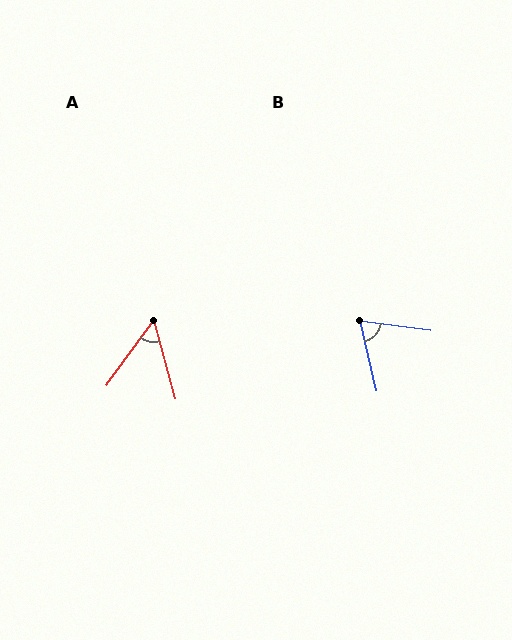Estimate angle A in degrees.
Approximately 51 degrees.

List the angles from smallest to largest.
A (51°), B (69°).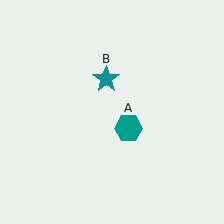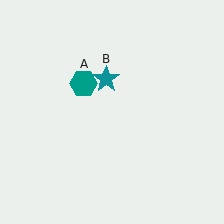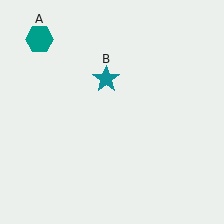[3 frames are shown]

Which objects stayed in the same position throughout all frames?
Teal star (object B) remained stationary.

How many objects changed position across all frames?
1 object changed position: teal hexagon (object A).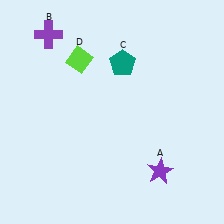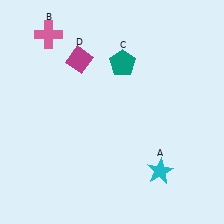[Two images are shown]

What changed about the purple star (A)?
In Image 1, A is purple. In Image 2, it changed to cyan.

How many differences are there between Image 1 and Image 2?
There are 3 differences between the two images.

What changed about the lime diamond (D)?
In Image 1, D is lime. In Image 2, it changed to magenta.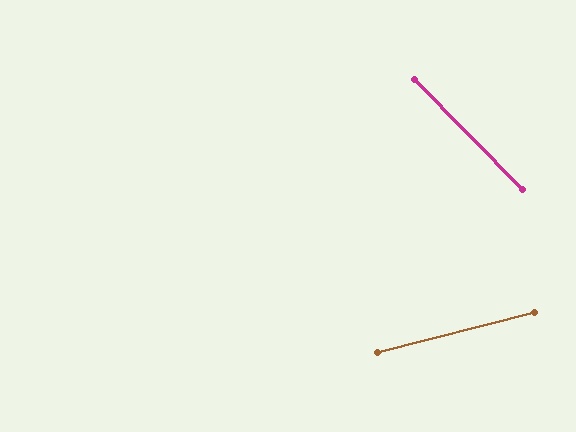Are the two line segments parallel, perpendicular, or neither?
Neither parallel nor perpendicular — they differ by about 60°.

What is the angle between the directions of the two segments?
Approximately 60 degrees.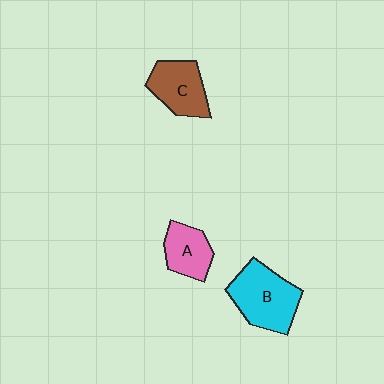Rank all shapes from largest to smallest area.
From largest to smallest: B (cyan), C (brown), A (pink).